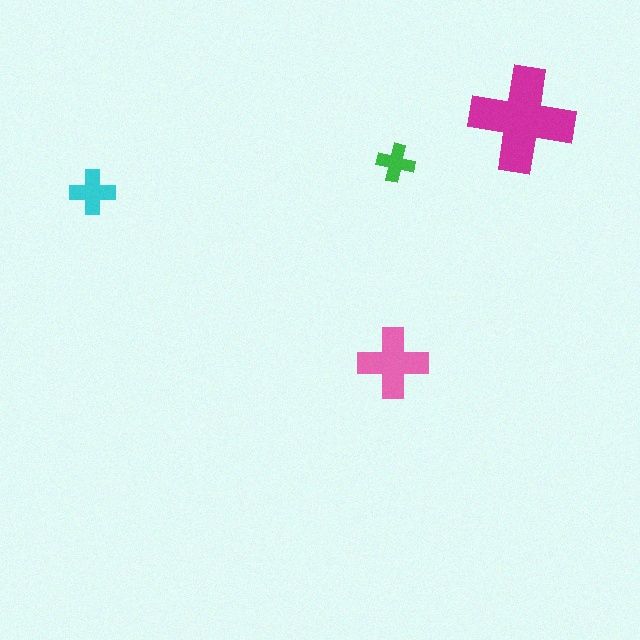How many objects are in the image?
There are 4 objects in the image.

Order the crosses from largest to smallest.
the magenta one, the pink one, the cyan one, the green one.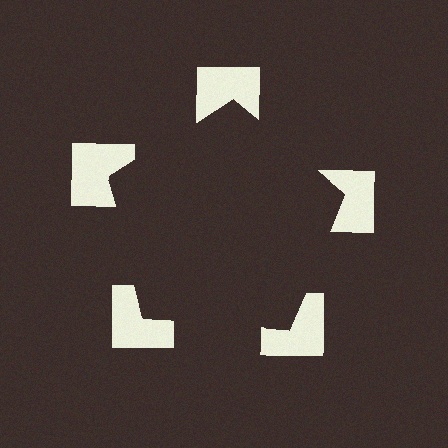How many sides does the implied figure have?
5 sides.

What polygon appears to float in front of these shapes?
An illusory pentagon — its edges are inferred from the aligned wedge cuts in the notched squares, not physically drawn.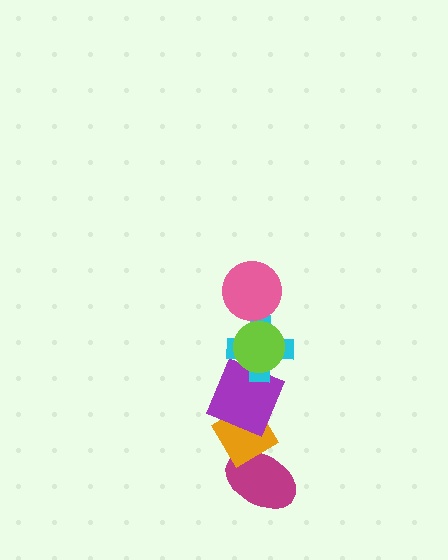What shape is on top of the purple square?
The cyan cross is on top of the purple square.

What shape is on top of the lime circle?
The pink circle is on top of the lime circle.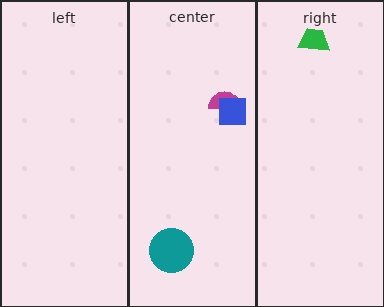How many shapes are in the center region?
3.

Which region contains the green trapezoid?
The right region.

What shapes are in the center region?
The magenta semicircle, the blue square, the teal circle.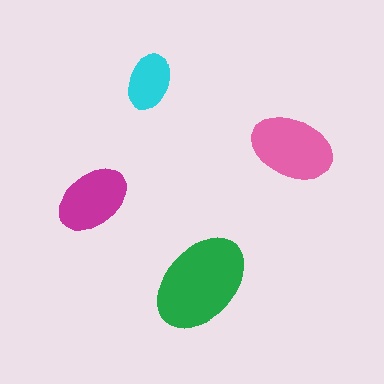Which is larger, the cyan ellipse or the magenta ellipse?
The magenta one.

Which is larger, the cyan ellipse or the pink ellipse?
The pink one.